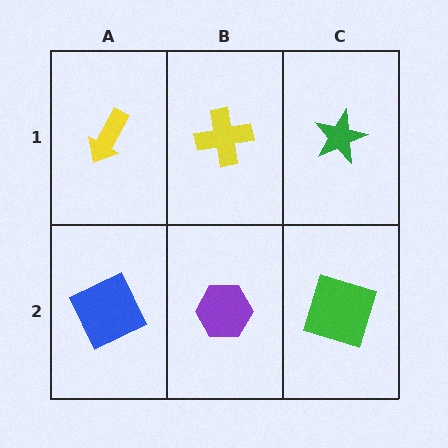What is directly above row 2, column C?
A green star.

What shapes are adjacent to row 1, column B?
A purple hexagon (row 2, column B), a yellow arrow (row 1, column A), a green star (row 1, column C).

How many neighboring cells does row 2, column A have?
2.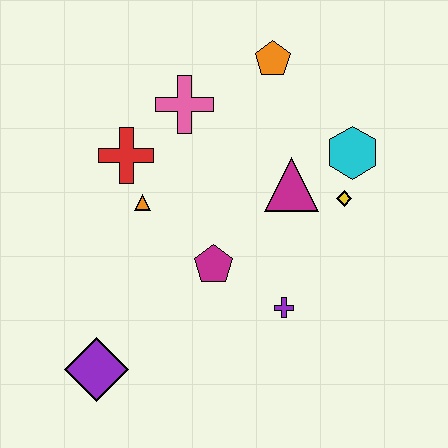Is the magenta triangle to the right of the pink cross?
Yes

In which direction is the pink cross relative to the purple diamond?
The pink cross is above the purple diamond.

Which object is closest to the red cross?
The orange triangle is closest to the red cross.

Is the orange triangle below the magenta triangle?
Yes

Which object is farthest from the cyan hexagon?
The purple diamond is farthest from the cyan hexagon.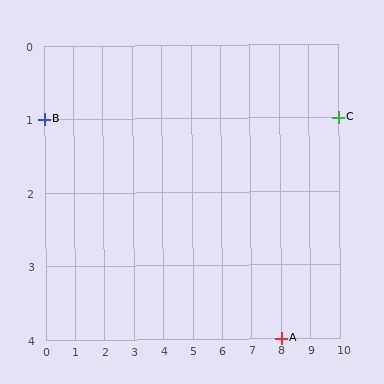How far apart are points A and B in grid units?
Points A and B are 8 columns and 3 rows apart (about 8.5 grid units diagonally).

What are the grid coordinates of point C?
Point C is at grid coordinates (10, 1).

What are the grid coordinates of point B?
Point B is at grid coordinates (0, 1).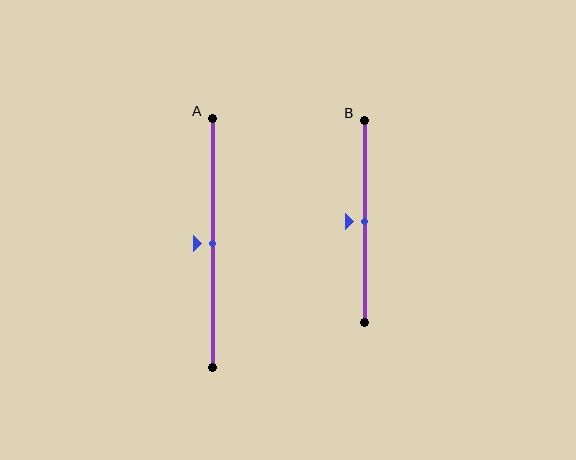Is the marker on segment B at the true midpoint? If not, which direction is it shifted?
Yes, the marker on segment B is at the true midpoint.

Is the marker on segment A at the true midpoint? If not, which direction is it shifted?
Yes, the marker on segment A is at the true midpoint.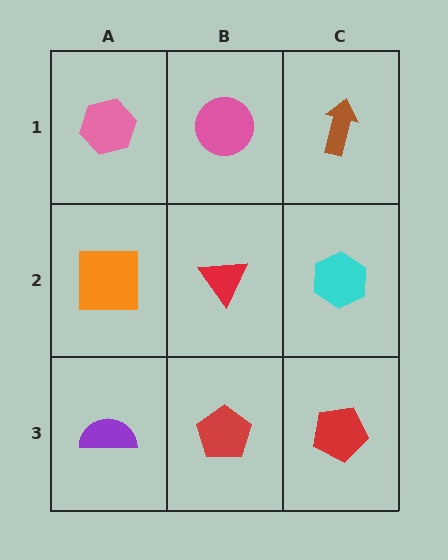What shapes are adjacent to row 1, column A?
An orange square (row 2, column A), a pink circle (row 1, column B).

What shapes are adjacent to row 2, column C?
A brown arrow (row 1, column C), a red pentagon (row 3, column C), a red triangle (row 2, column B).